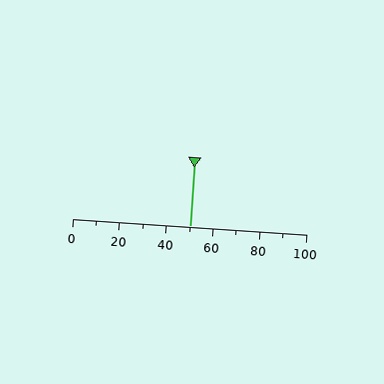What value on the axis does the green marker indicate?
The marker indicates approximately 50.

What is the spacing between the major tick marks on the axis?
The major ticks are spaced 20 apart.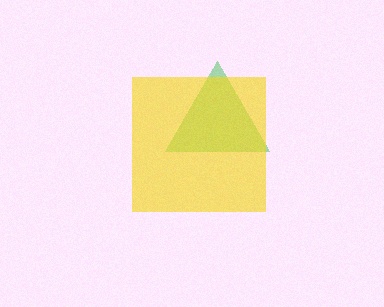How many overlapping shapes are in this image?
There are 2 overlapping shapes in the image.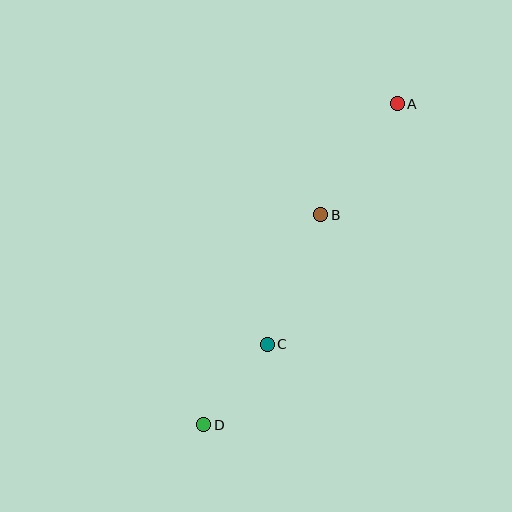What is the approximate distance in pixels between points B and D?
The distance between B and D is approximately 240 pixels.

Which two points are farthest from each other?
Points A and D are farthest from each other.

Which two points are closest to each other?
Points C and D are closest to each other.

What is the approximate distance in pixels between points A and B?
The distance between A and B is approximately 135 pixels.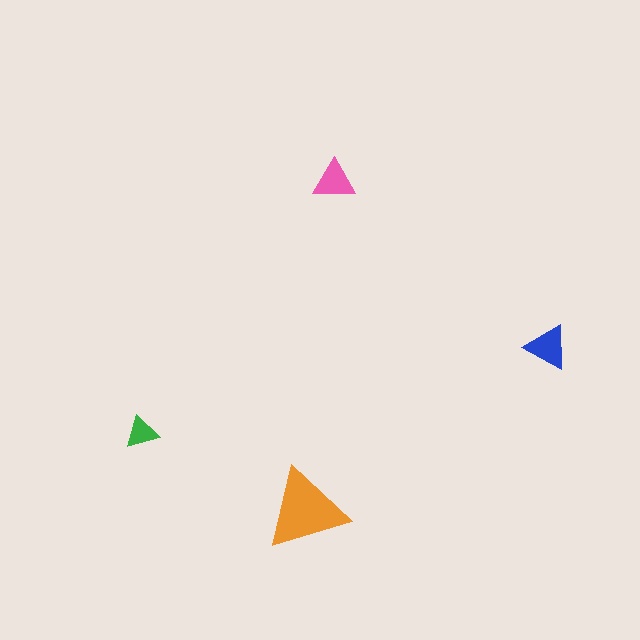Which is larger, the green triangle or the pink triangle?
The pink one.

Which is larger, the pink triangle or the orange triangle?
The orange one.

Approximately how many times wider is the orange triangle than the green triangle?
About 2.5 times wider.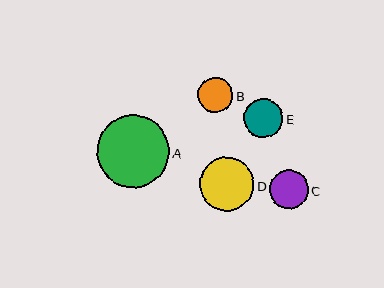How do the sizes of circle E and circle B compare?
Circle E and circle B are approximately the same size.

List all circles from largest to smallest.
From largest to smallest: A, D, E, C, B.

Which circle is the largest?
Circle A is the largest with a size of approximately 72 pixels.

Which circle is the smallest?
Circle B is the smallest with a size of approximately 36 pixels.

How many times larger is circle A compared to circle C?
Circle A is approximately 1.9 times the size of circle C.